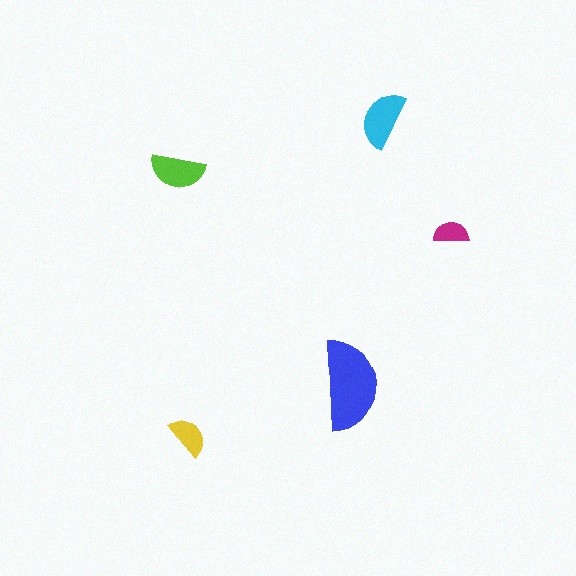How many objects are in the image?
There are 5 objects in the image.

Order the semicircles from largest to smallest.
the blue one, the cyan one, the lime one, the yellow one, the magenta one.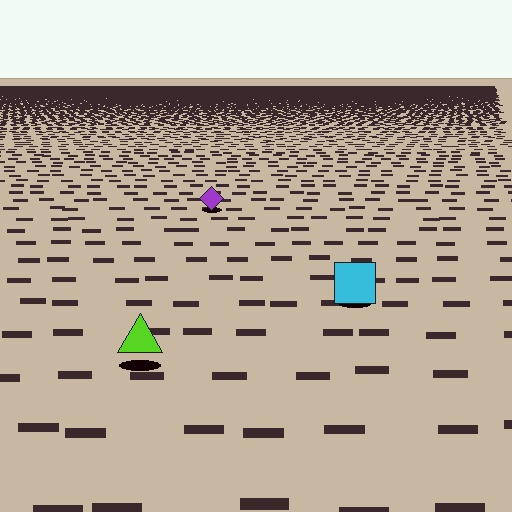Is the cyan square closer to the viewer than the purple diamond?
Yes. The cyan square is closer — you can tell from the texture gradient: the ground texture is coarser near it.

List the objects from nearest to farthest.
From nearest to farthest: the lime triangle, the cyan square, the purple diamond.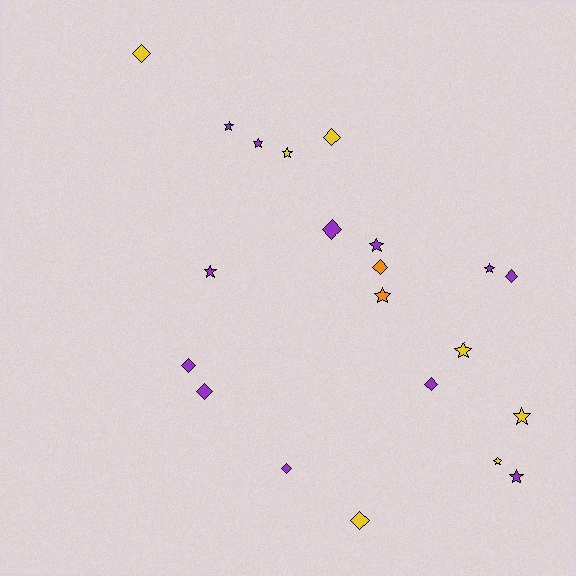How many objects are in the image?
There are 21 objects.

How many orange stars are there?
There is 1 orange star.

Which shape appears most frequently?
Star, with 11 objects.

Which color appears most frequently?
Purple, with 12 objects.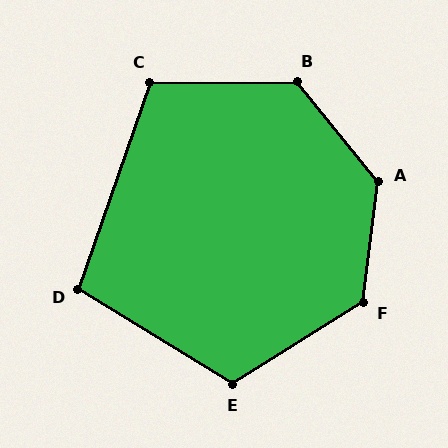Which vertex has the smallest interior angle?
D, at approximately 102 degrees.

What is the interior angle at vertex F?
Approximately 129 degrees (obtuse).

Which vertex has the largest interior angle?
A, at approximately 134 degrees.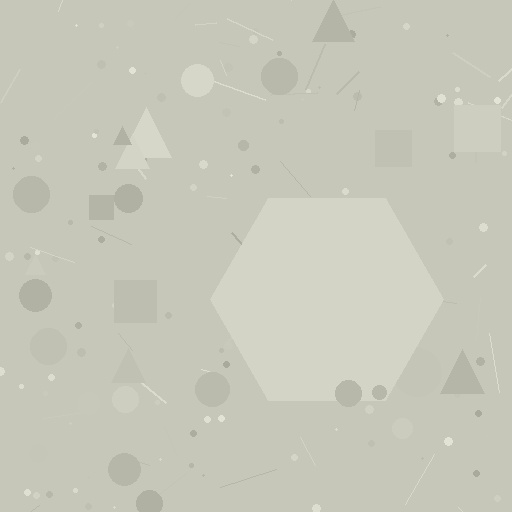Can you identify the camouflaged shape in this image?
The camouflaged shape is a hexagon.